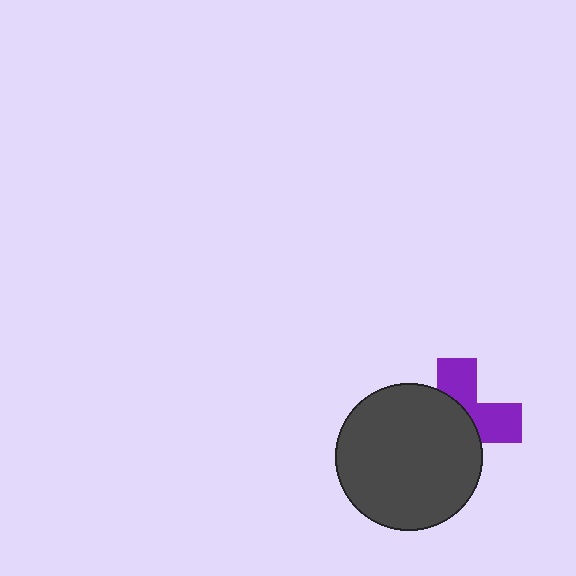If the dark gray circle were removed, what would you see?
You would see the complete purple cross.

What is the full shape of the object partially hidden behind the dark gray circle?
The partially hidden object is a purple cross.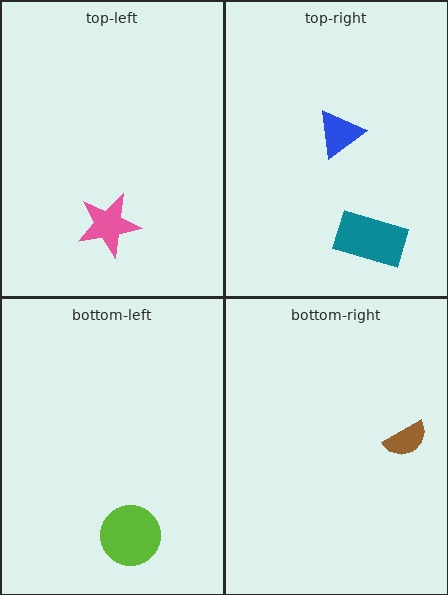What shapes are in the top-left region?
The pink star.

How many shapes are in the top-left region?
1.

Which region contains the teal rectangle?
The top-right region.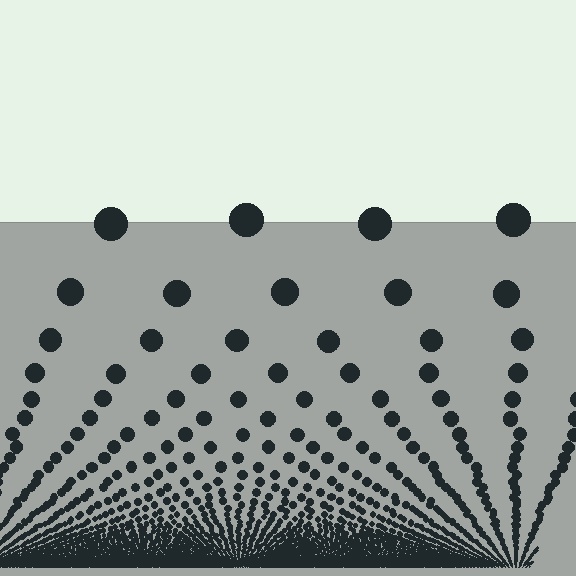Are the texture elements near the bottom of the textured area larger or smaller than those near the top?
Smaller. The gradient is inverted — elements near the bottom are smaller and denser.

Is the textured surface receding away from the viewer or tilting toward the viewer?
The surface appears to tilt toward the viewer. Texture elements get larger and sparser toward the top.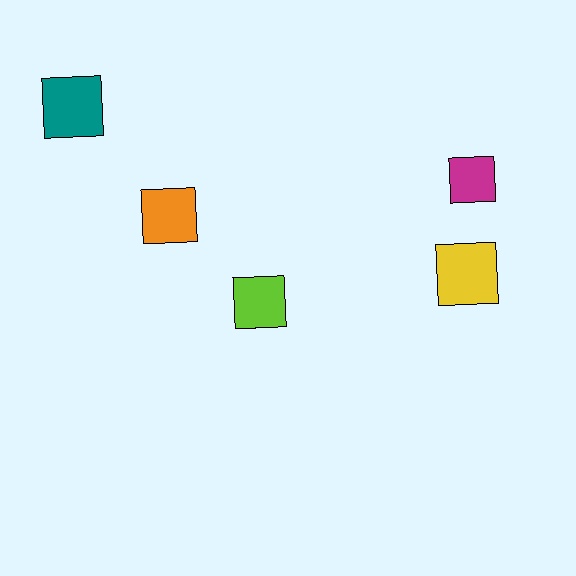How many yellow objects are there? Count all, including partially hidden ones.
There is 1 yellow object.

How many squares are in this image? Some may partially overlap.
There are 5 squares.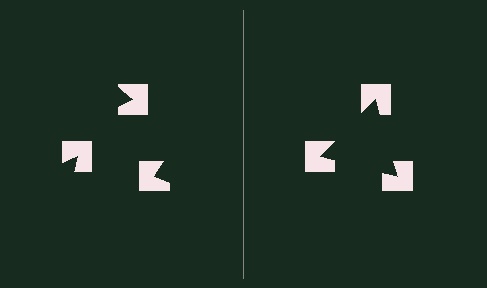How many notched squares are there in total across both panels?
6 — 3 on each side.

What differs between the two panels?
The notched squares are positioned identically on both sides; only the wedge orientations differ. On the right they align to a triangle; on the left they are misaligned.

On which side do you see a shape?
An illusory triangle appears on the right side. On the left side the wedge cuts are rotated, so no coherent shape forms.